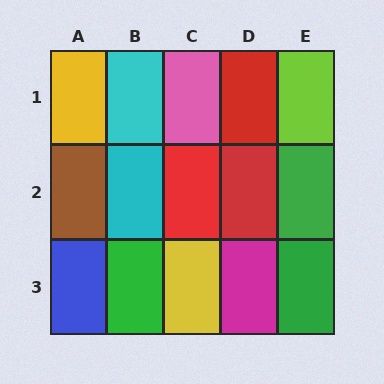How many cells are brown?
1 cell is brown.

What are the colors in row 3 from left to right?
Blue, green, yellow, magenta, green.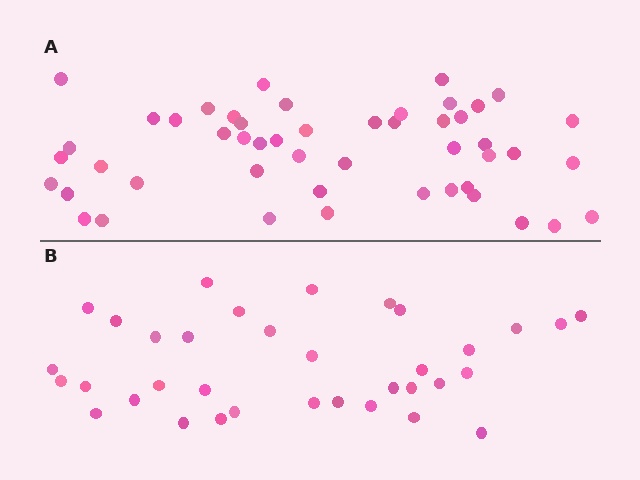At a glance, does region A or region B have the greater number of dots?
Region A (the top region) has more dots.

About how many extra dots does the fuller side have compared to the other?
Region A has approximately 15 more dots than region B.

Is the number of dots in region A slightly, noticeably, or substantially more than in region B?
Region A has noticeably more, but not dramatically so. The ratio is roughly 1.4 to 1.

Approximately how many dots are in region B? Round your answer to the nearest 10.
About 40 dots. (The exact count is 35, which rounds to 40.)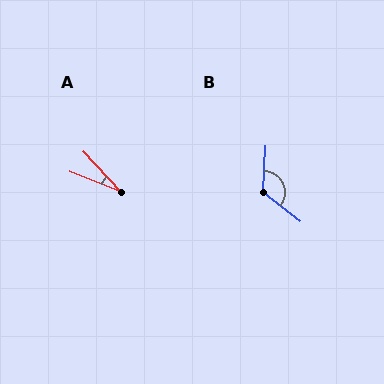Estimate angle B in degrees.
Approximately 125 degrees.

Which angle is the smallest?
A, at approximately 26 degrees.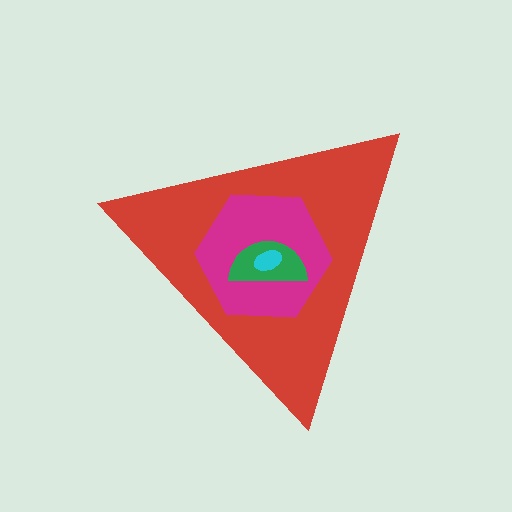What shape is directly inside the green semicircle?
The cyan ellipse.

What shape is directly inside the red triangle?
The magenta hexagon.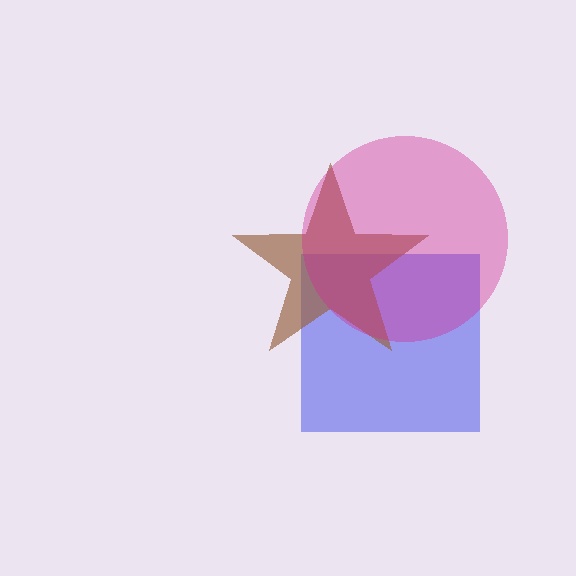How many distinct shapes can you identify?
There are 3 distinct shapes: a blue square, a brown star, a magenta circle.